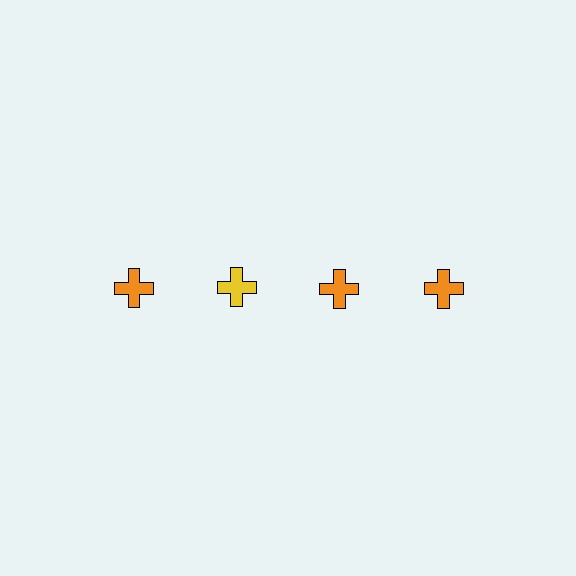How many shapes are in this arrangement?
There are 4 shapes arranged in a grid pattern.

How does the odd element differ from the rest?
It has a different color: yellow instead of orange.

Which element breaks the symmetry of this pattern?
The yellow cross in the top row, second from left column breaks the symmetry. All other shapes are orange crosses.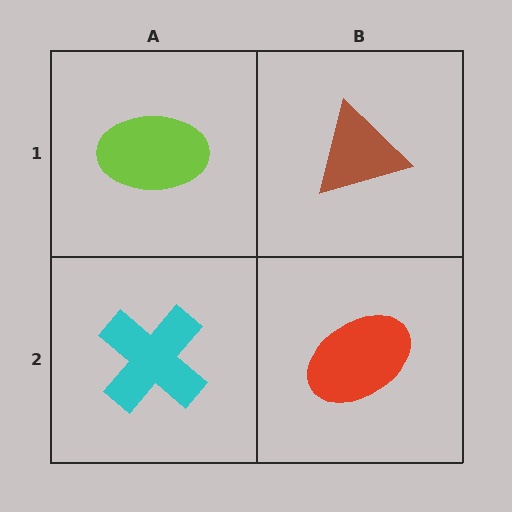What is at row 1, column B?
A brown triangle.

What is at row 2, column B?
A red ellipse.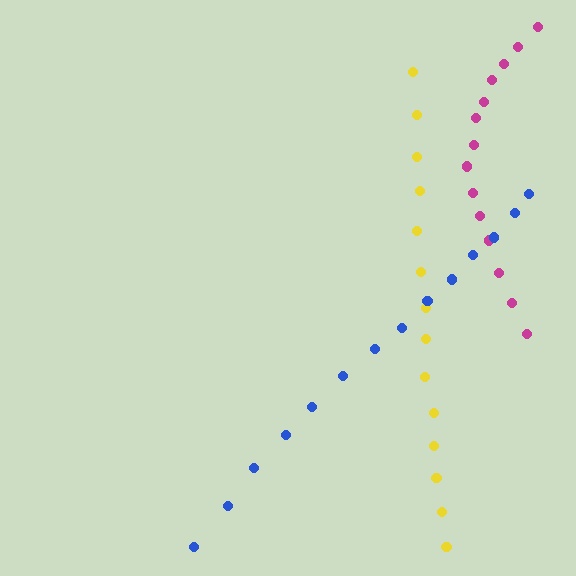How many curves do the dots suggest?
There are 3 distinct paths.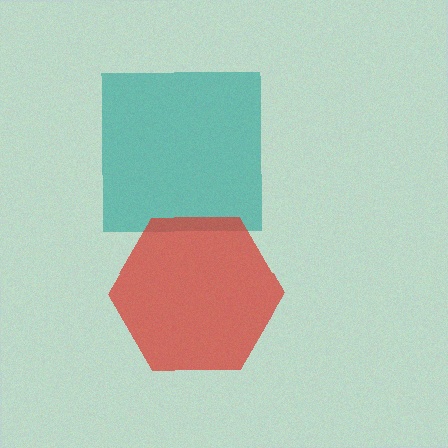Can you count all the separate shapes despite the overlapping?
Yes, there are 2 separate shapes.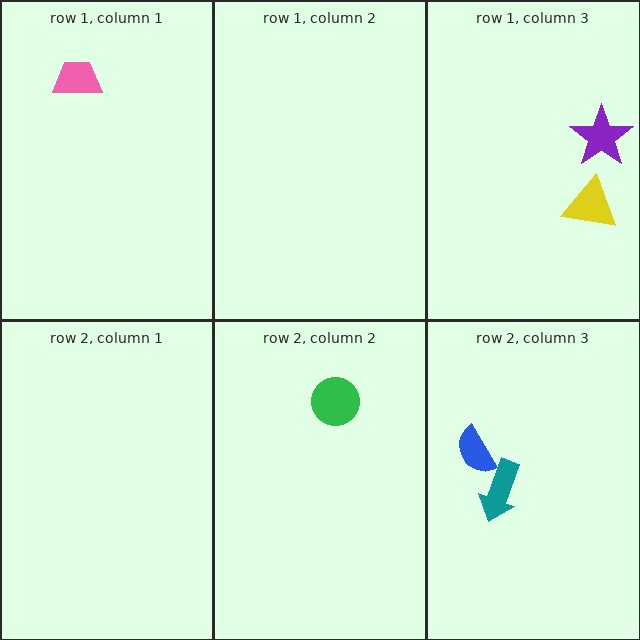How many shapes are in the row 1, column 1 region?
1.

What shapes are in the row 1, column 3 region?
The yellow triangle, the purple star.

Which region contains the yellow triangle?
The row 1, column 3 region.